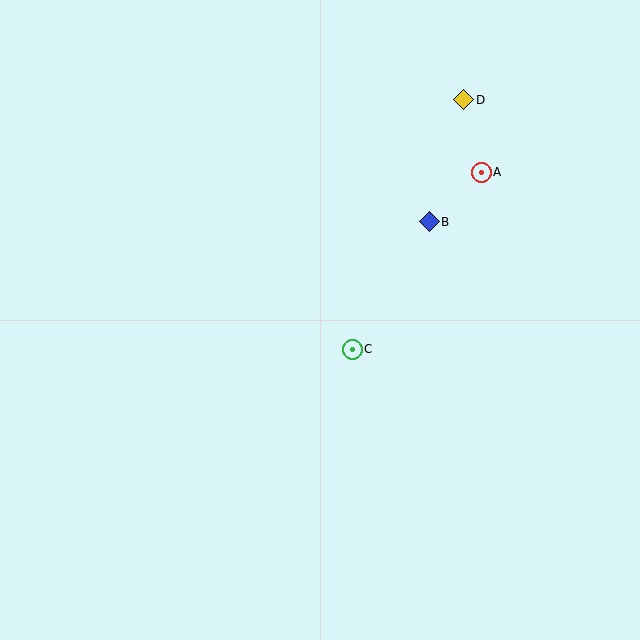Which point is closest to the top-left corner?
Point D is closest to the top-left corner.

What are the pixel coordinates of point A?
Point A is at (481, 172).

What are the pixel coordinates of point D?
Point D is at (464, 100).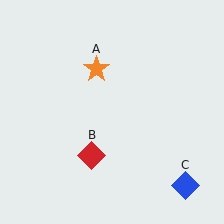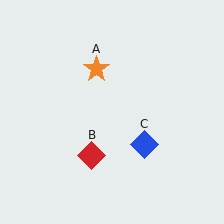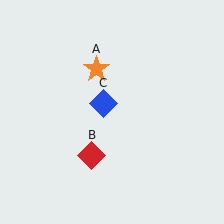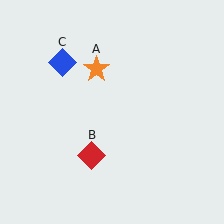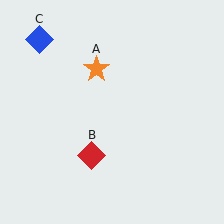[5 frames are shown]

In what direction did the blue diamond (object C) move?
The blue diamond (object C) moved up and to the left.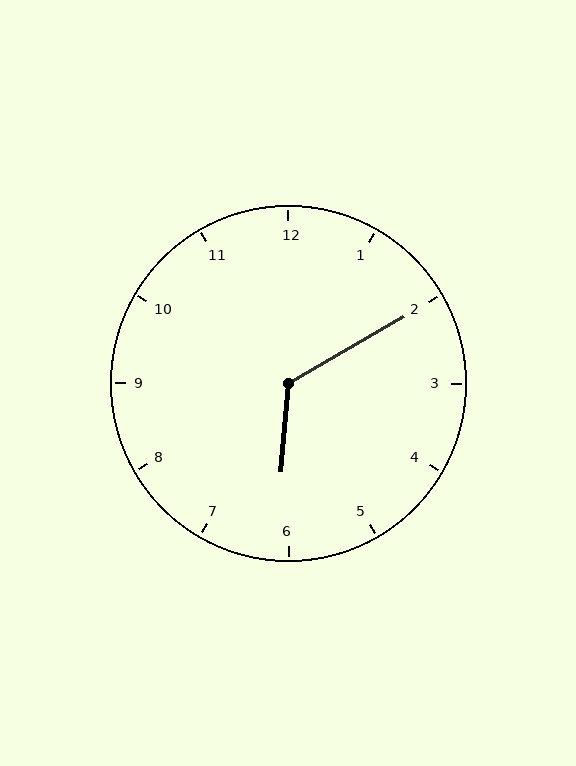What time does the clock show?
6:10.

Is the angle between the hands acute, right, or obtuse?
It is obtuse.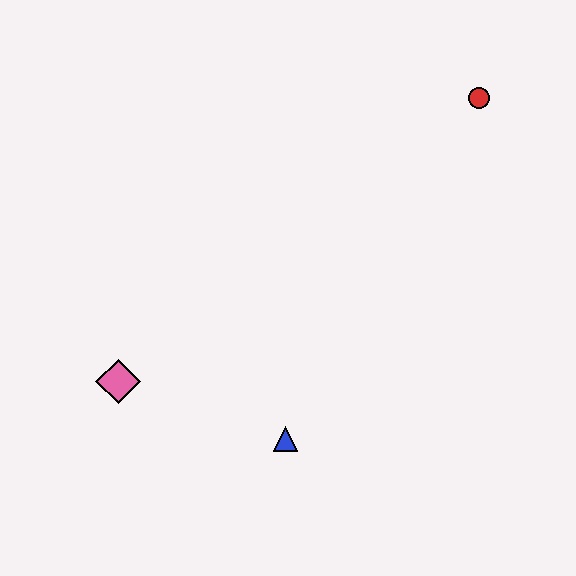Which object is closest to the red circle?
The blue triangle is closest to the red circle.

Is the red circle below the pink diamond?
No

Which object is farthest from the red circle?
The pink diamond is farthest from the red circle.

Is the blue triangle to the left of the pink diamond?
No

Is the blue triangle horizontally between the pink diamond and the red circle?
Yes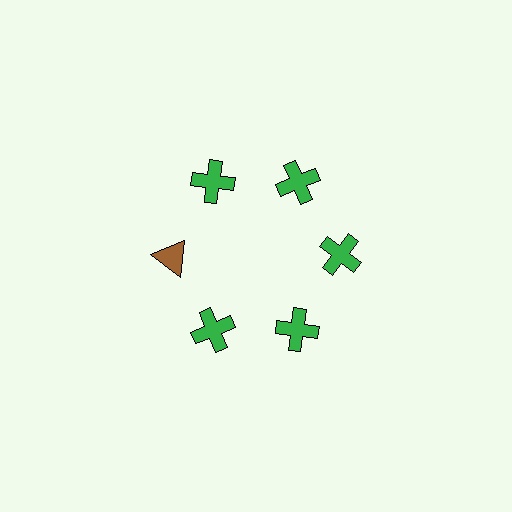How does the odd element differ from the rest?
It differs in both color (brown instead of green) and shape (triangle instead of cross).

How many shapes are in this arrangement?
There are 6 shapes arranged in a ring pattern.